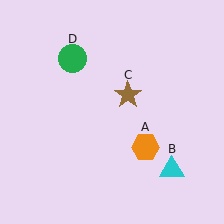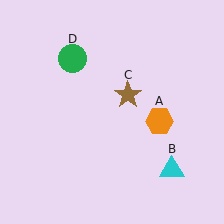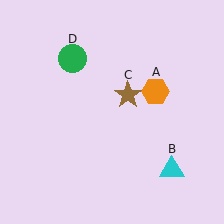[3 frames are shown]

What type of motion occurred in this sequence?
The orange hexagon (object A) rotated counterclockwise around the center of the scene.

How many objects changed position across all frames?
1 object changed position: orange hexagon (object A).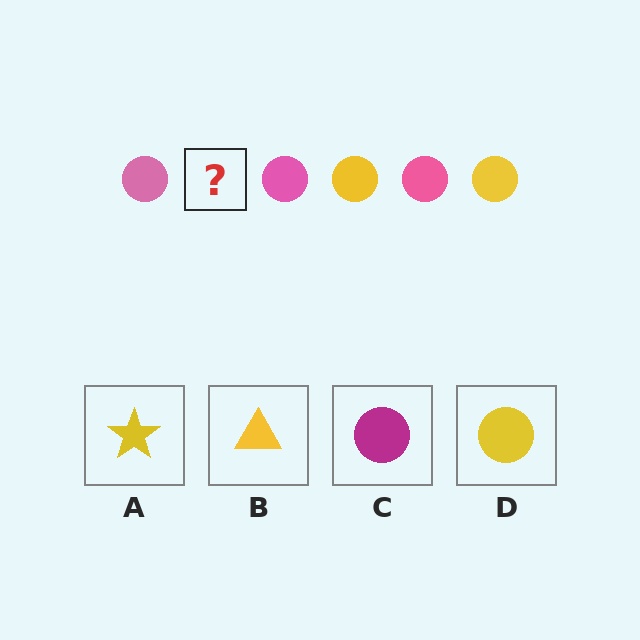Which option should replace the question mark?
Option D.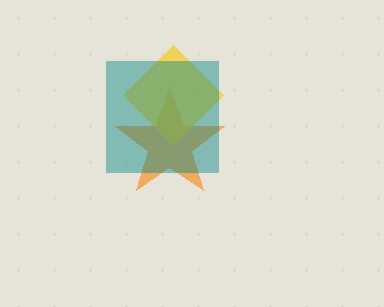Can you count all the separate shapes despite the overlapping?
Yes, there are 3 separate shapes.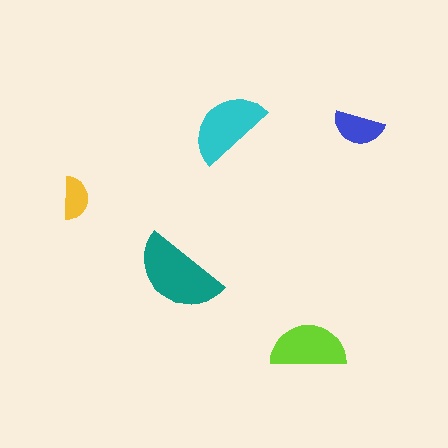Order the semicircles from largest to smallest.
the teal one, the cyan one, the lime one, the blue one, the yellow one.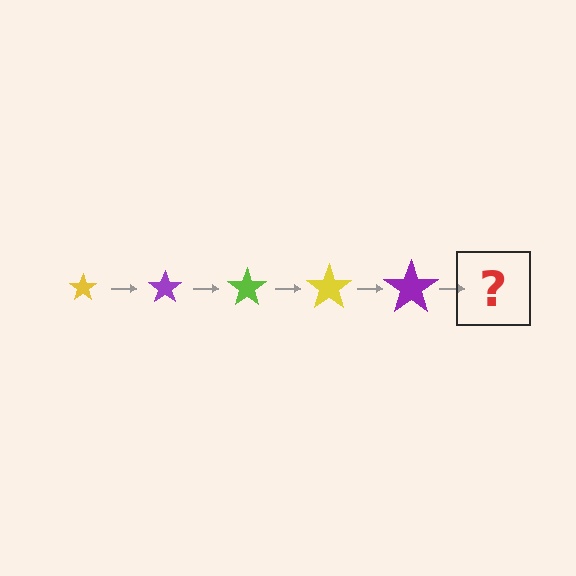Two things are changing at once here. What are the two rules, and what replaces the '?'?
The two rules are that the star grows larger each step and the color cycles through yellow, purple, and lime. The '?' should be a lime star, larger than the previous one.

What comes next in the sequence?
The next element should be a lime star, larger than the previous one.